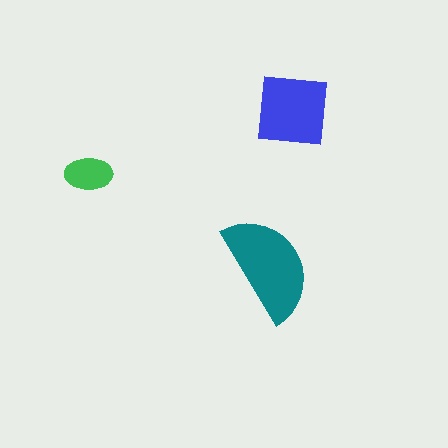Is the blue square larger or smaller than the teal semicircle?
Smaller.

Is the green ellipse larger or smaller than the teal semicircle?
Smaller.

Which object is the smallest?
The green ellipse.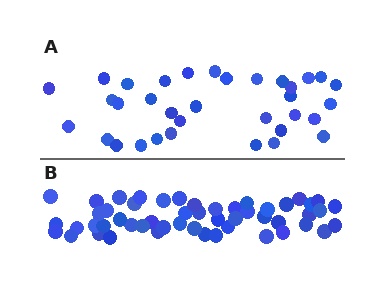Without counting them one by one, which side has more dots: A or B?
Region B (the bottom region) has more dots.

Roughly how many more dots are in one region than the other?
Region B has approximately 20 more dots than region A.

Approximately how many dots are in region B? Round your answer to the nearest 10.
About 50 dots. (The exact count is 52, which rounds to 50.)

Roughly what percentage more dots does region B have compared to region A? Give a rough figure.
About 55% more.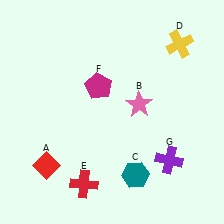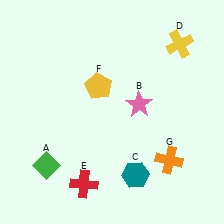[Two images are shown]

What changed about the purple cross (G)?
In Image 1, G is purple. In Image 2, it changed to orange.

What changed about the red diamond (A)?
In Image 1, A is red. In Image 2, it changed to green.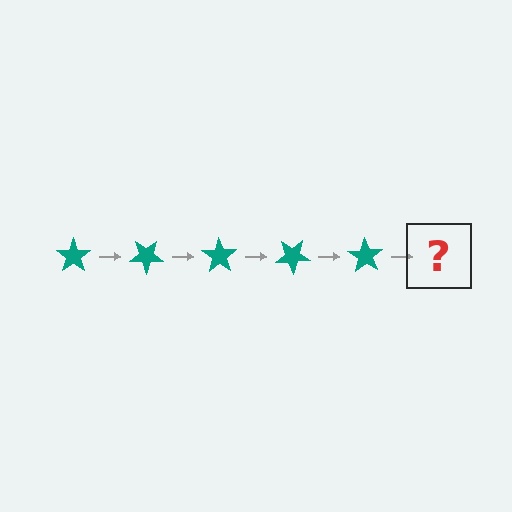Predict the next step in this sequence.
The next step is a teal star rotated 175 degrees.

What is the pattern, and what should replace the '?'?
The pattern is that the star rotates 35 degrees each step. The '?' should be a teal star rotated 175 degrees.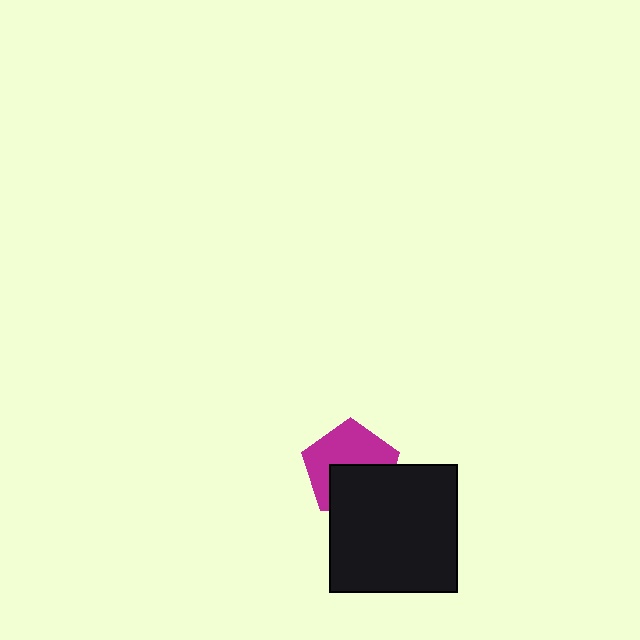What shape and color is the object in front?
The object in front is a black square.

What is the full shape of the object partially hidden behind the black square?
The partially hidden object is a magenta pentagon.